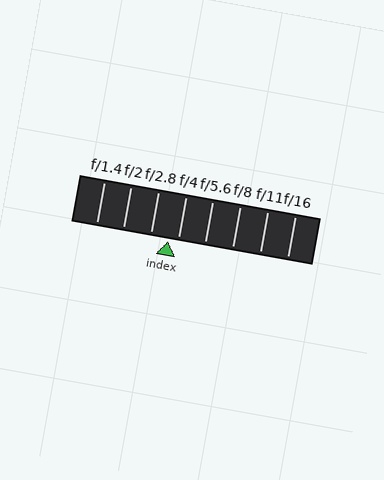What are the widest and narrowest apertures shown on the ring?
The widest aperture shown is f/1.4 and the narrowest is f/16.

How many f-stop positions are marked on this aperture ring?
There are 8 f-stop positions marked.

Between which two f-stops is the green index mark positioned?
The index mark is between f/2.8 and f/4.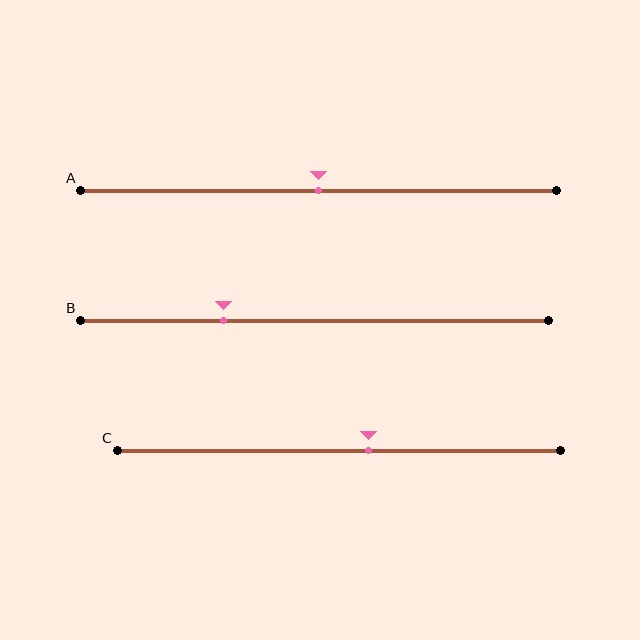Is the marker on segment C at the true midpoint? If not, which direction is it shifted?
No, the marker on segment C is shifted to the right by about 7% of the segment length.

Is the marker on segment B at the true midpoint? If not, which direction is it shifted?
No, the marker on segment B is shifted to the left by about 19% of the segment length.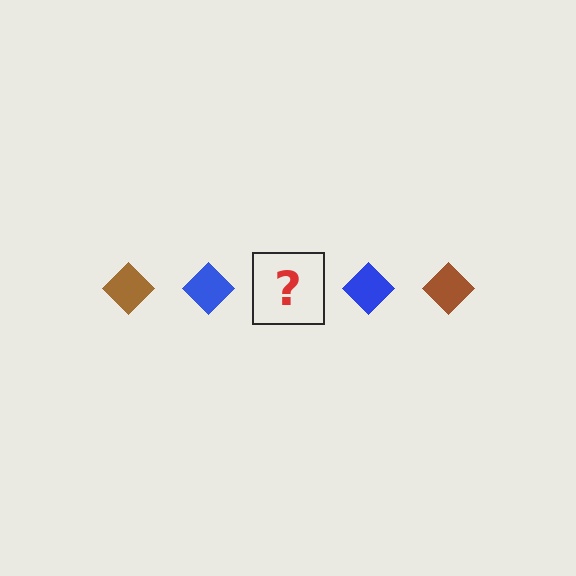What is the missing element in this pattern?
The missing element is a brown diamond.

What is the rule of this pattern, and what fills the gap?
The rule is that the pattern cycles through brown, blue diamonds. The gap should be filled with a brown diamond.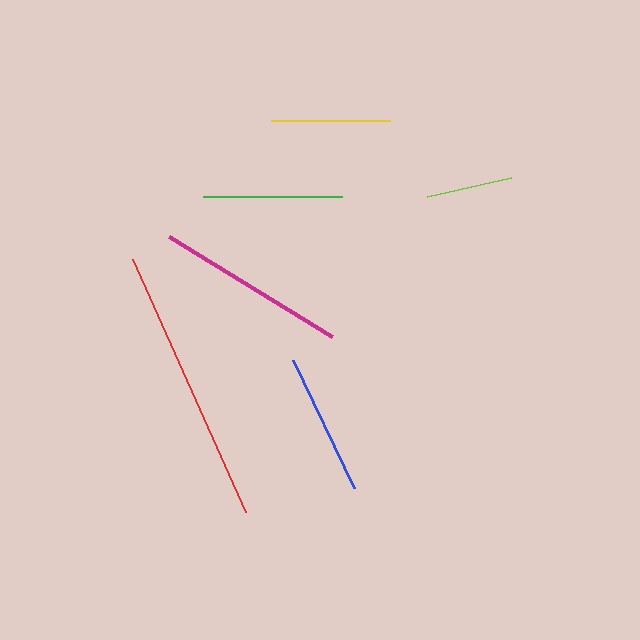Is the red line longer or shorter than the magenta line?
The red line is longer than the magenta line.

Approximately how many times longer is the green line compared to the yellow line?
The green line is approximately 1.2 times the length of the yellow line.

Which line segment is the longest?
The red line is the longest at approximately 277 pixels.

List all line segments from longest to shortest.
From longest to shortest: red, magenta, blue, green, yellow, lime.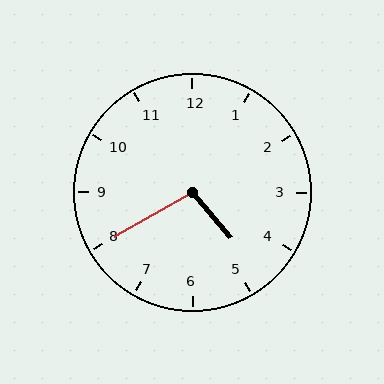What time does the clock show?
4:40.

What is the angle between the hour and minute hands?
Approximately 100 degrees.